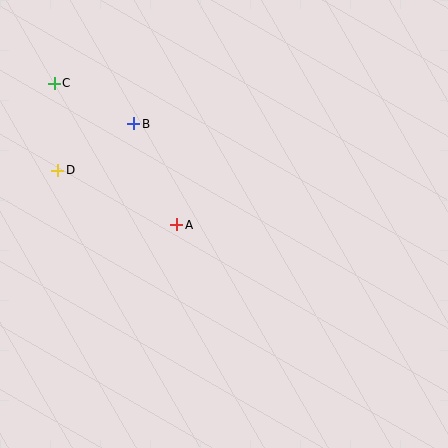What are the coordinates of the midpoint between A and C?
The midpoint between A and C is at (115, 154).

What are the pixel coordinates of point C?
Point C is at (54, 83).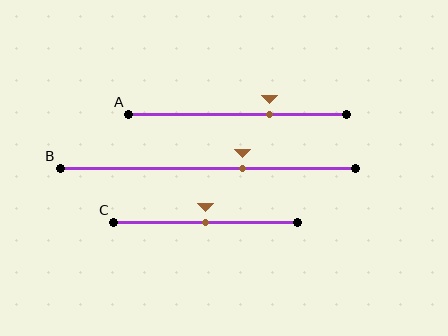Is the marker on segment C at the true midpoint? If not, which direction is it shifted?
Yes, the marker on segment C is at the true midpoint.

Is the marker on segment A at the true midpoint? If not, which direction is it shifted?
No, the marker on segment A is shifted to the right by about 15% of the segment length.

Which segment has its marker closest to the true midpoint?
Segment C has its marker closest to the true midpoint.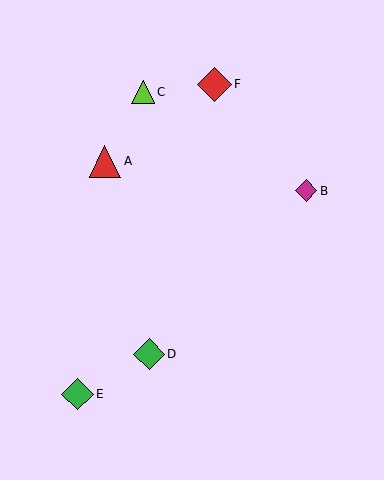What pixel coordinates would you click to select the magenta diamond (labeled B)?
Click at (306, 191) to select the magenta diamond B.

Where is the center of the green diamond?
The center of the green diamond is at (78, 394).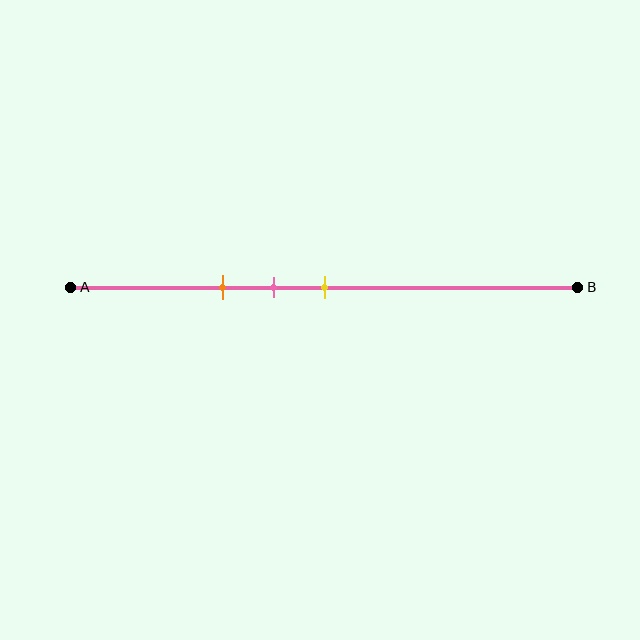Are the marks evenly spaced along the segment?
Yes, the marks are approximately evenly spaced.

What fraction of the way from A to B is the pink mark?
The pink mark is approximately 40% (0.4) of the way from A to B.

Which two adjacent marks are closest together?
The pink and yellow marks are the closest adjacent pair.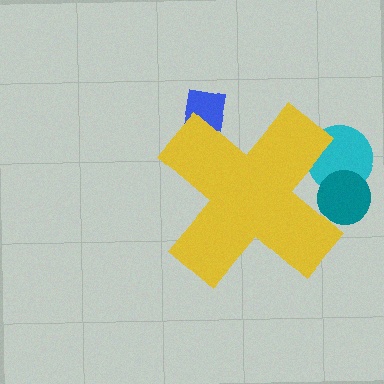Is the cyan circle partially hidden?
Yes, the cyan circle is partially hidden behind the yellow cross.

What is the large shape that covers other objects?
A yellow cross.